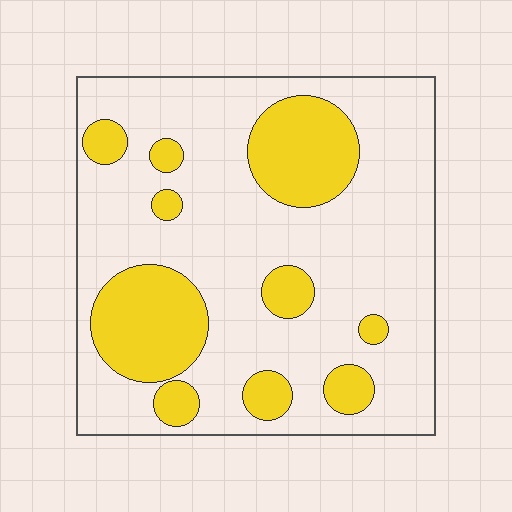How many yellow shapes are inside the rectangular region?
10.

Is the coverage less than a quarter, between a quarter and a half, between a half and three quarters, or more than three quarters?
Between a quarter and a half.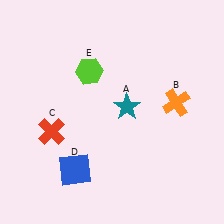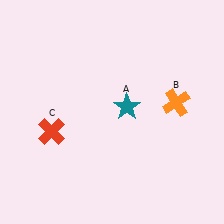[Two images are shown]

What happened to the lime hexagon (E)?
The lime hexagon (E) was removed in Image 2. It was in the top-left area of Image 1.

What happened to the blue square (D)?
The blue square (D) was removed in Image 2. It was in the bottom-left area of Image 1.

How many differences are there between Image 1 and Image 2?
There are 2 differences between the two images.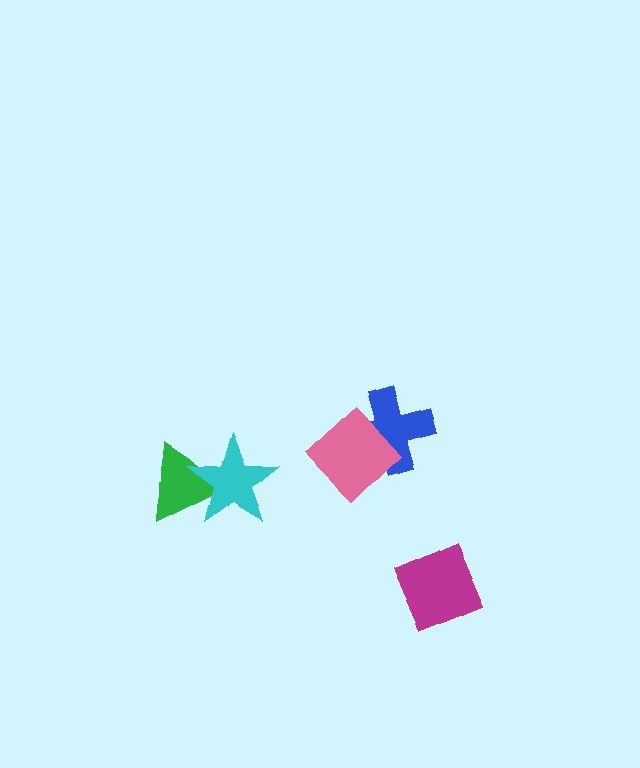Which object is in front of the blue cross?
The pink diamond is in front of the blue cross.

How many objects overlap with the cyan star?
1 object overlaps with the cyan star.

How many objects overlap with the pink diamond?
1 object overlaps with the pink diamond.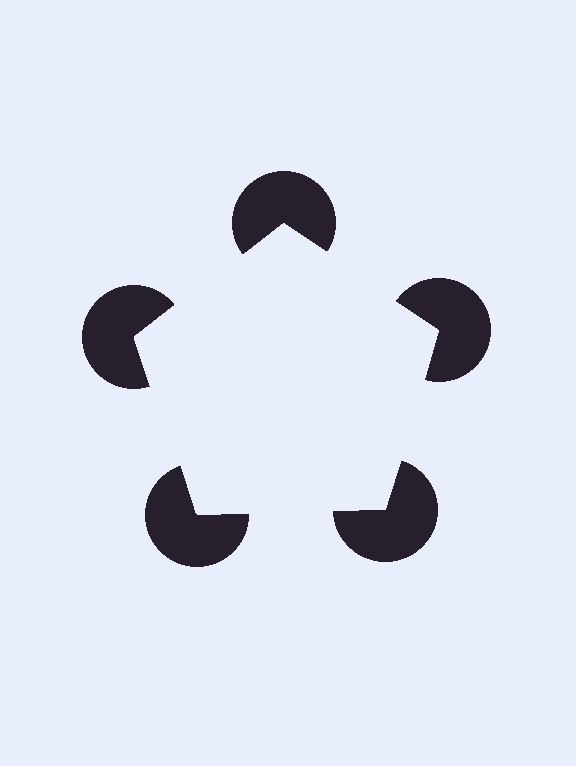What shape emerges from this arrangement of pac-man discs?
An illusory pentagon — its edges are inferred from the aligned wedge cuts in the pac-man discs, not physically drawn.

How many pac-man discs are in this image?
There are 5 — one at each vertex of the illusory pentagon.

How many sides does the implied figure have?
5 sides.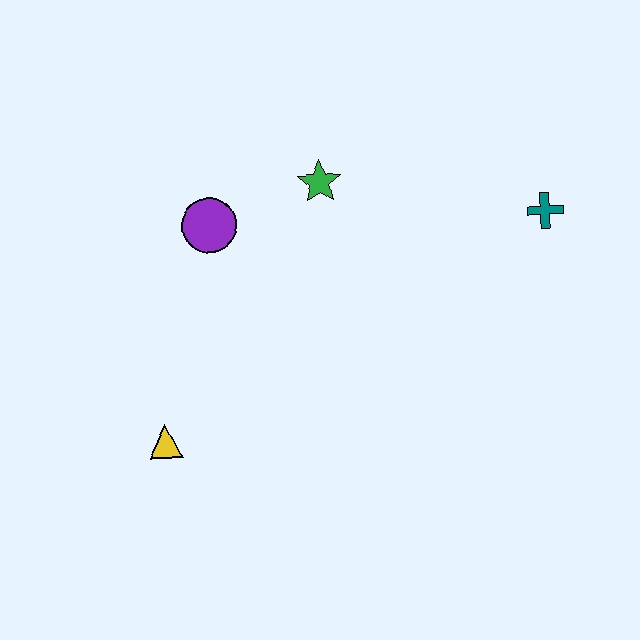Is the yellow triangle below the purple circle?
Yes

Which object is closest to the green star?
The purple circle is closest to the green star.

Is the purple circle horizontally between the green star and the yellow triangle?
Yes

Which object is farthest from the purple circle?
The teal cross is farthest from the purple circle.